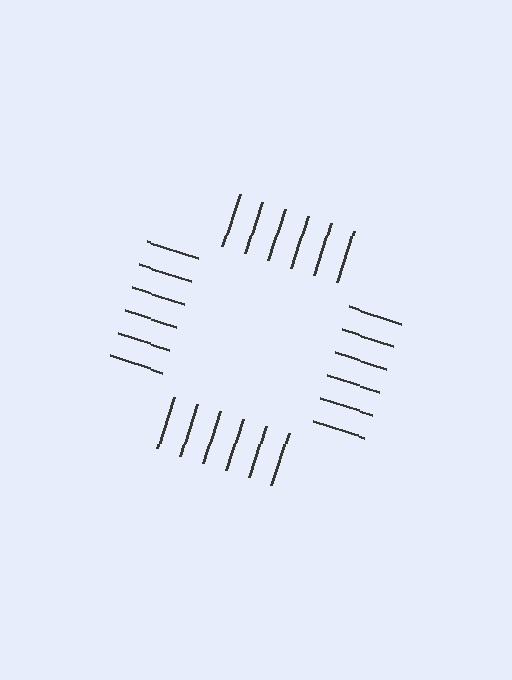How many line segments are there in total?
24 — 6 along each of the 4 edges.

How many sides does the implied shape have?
4 sides — the line-ends trace a square.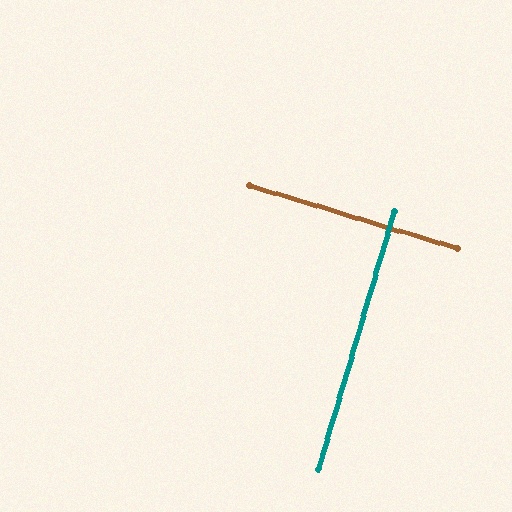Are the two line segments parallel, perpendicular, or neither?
Perpendicular — they meet at approximately 89°.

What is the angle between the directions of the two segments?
Approximately 89 degrees.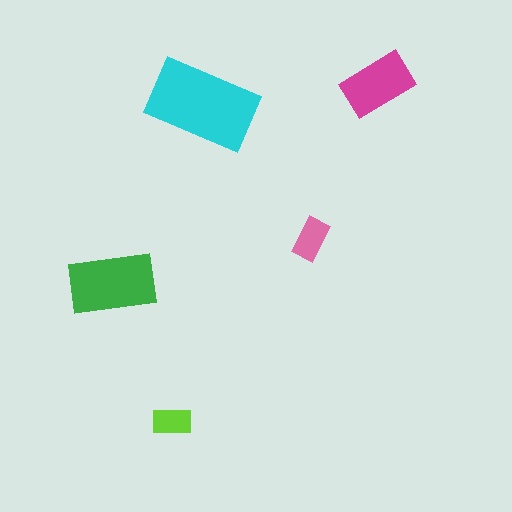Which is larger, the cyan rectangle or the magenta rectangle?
The cyan one.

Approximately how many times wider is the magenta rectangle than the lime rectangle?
About 2 times wider.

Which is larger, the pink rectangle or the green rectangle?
The green one.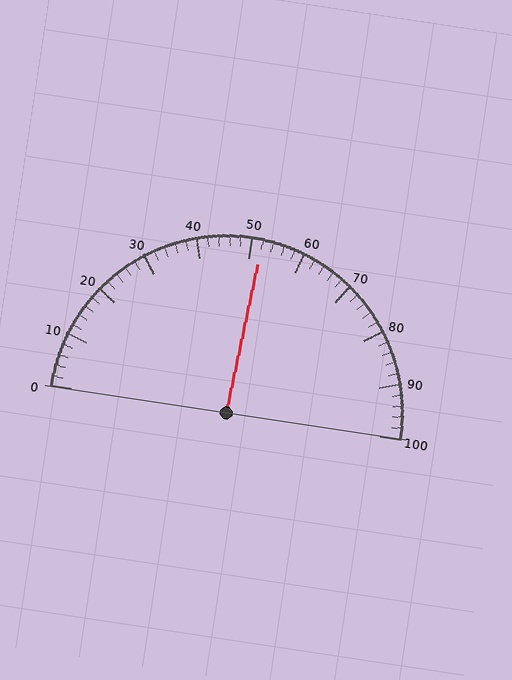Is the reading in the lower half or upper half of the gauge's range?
The reading is in the upper half of the range (0 to 100).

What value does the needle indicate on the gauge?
The needle indicates approximately 52.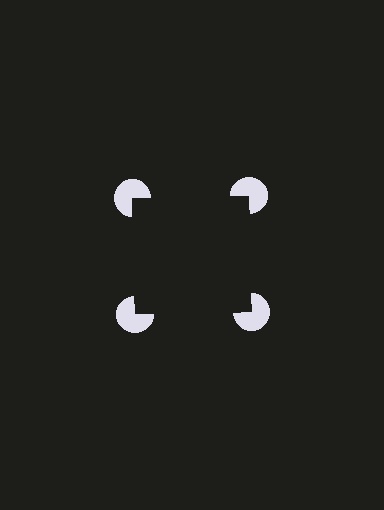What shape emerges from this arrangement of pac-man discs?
An illusory square — its edges are inferred from the aligned wedge cuts in the pac-man discs, not physically drawn.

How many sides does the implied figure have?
4 sides.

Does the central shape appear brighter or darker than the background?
It typically appears slightly darker than the background, even though no actual brightness change is drawn.